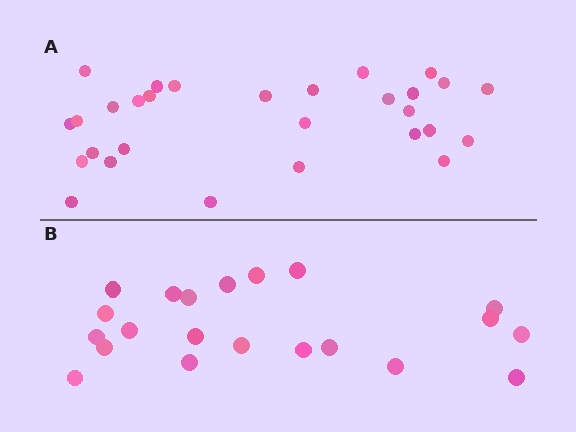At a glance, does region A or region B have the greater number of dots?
Region A (the top region) has more dots.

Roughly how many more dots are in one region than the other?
Region A has roughly 8 or so more dots than region B.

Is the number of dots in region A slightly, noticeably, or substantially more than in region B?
Region A has noticeably more, but not dramatically so. The ratio is roughly 1.4 to 1.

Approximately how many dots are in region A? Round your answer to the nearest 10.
About 30 dots. (The exact count is 29, which rounds to 30.)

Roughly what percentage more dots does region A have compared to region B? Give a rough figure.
About 40% more.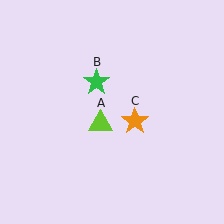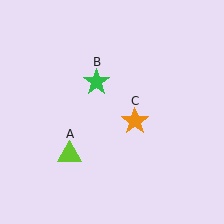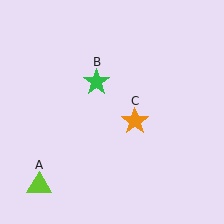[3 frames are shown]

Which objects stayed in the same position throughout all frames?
Green star (object B) and orange star (object C) remained stationary.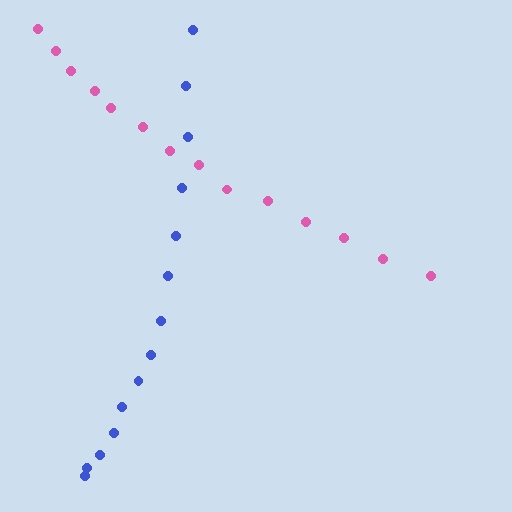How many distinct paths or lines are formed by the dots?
There are 2 distinct paths.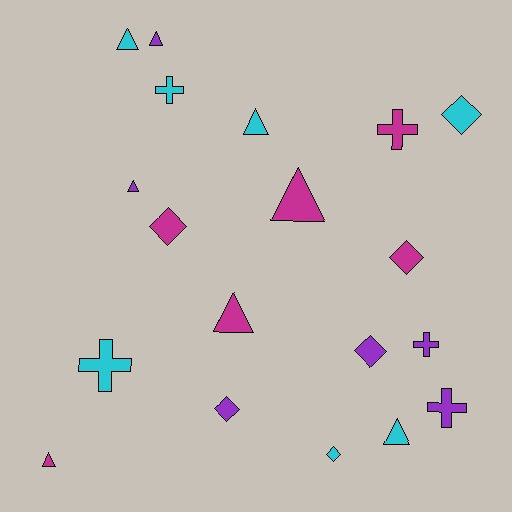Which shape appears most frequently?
Triangle, with 8 objects.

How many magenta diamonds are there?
There are 2 magenta diamonds.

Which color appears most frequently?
Cyan, with 7 objects.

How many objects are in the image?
There are 19 objects.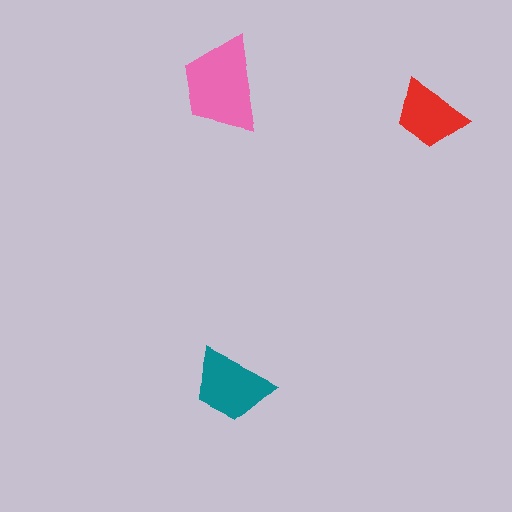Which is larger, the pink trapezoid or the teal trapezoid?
The pink one.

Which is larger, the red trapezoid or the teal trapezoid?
The teal one.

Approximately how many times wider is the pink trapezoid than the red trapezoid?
About 1.5 times wider.